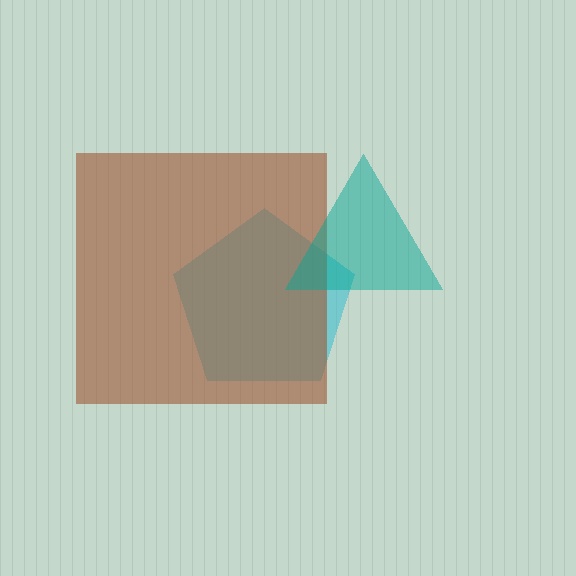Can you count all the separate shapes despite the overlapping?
Yes, there are 3 separate shapes.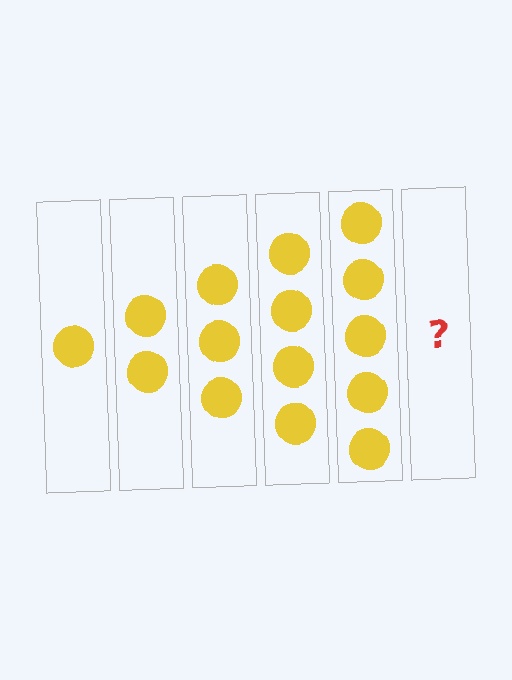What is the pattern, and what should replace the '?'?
The pattern is that each step adds one more circle. The '?' should be 6 circles.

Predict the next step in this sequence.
The next step is 6 circles.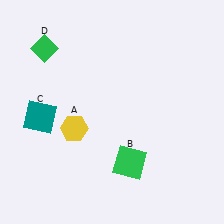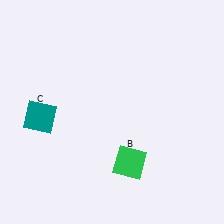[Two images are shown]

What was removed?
The green diamond (D), the yellow hexagon (A) were removed in Image 2.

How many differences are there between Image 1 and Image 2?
There are 2 differences between the two images.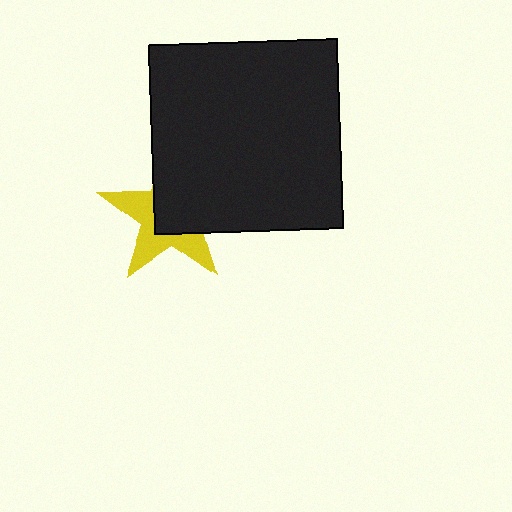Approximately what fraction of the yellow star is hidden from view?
Roughly 53% of the yellow star is hidden behind the black square.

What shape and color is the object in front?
The object in front is a black square.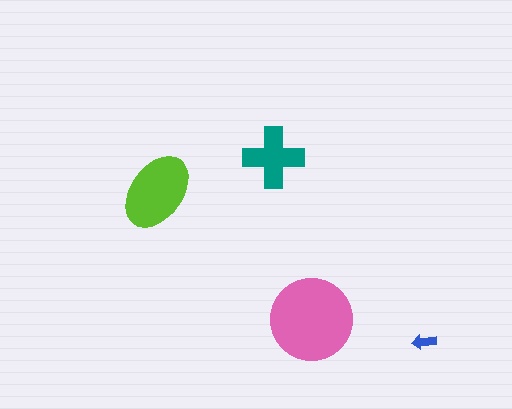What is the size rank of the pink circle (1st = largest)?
1st.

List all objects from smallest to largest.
The blue arrow, the teal cross, the lime ellipse, the pink circle.